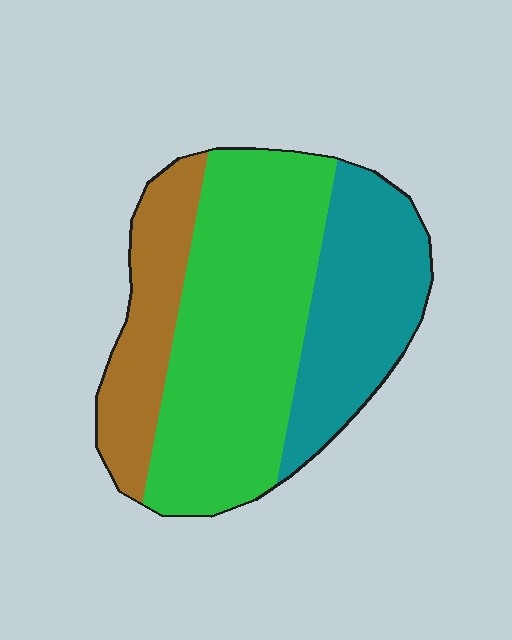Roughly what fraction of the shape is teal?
Teal covers about 30% of the shape.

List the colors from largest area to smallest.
From largest to smallest: green, teal, brown.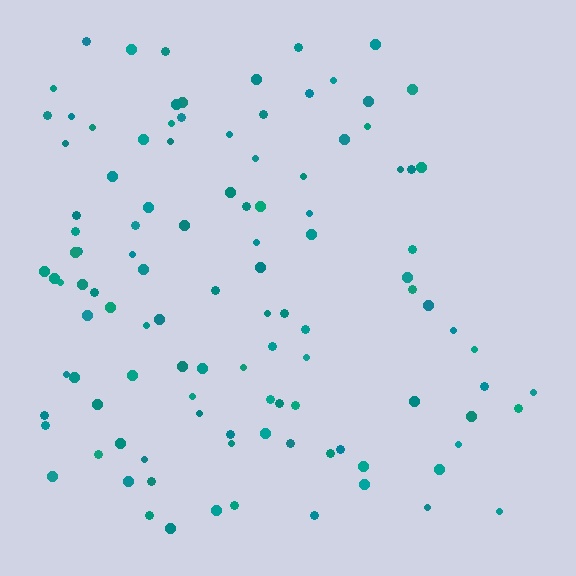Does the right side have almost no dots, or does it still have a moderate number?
Still a moderate number, just noticeably fewer than the left.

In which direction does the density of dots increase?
From right to left, with the left side densest.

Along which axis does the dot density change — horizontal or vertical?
Horizontal.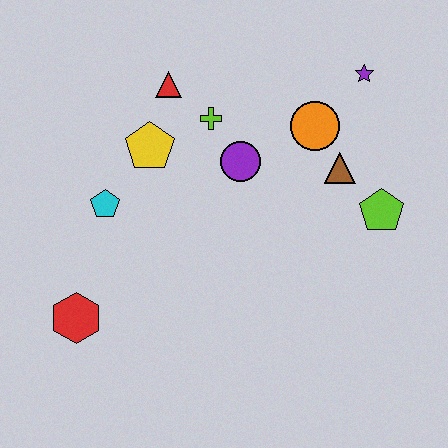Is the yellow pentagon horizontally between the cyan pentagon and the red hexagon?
No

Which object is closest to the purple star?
The orange circle is closest to the purple star.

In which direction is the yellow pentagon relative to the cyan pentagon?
The yellow pentagon is above the cyan pentagon.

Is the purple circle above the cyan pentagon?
Yes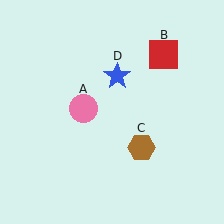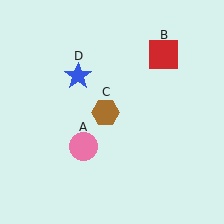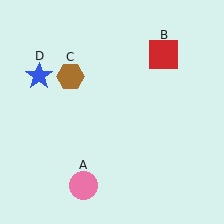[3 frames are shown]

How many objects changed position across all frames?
3 objects changed position: pink circle (object A), brown hexagon (object C), blue star (object D).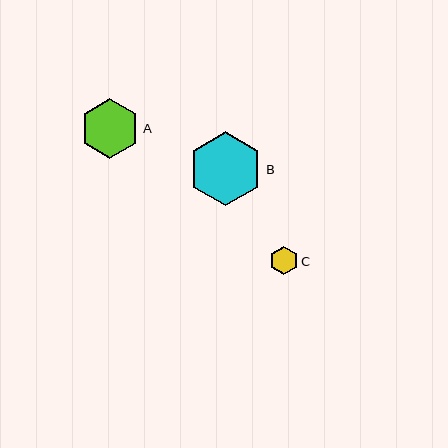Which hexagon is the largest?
Hexagon B is the largest with a size of approximately 74 pixels.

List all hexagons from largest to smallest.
From largest to smallest: B, A, C.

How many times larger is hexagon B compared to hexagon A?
Hexagon B is approximately 1.2 times the size of hexagon A.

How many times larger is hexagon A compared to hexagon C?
Hexagon A is approximately 2.1 times the size of hexagon C.